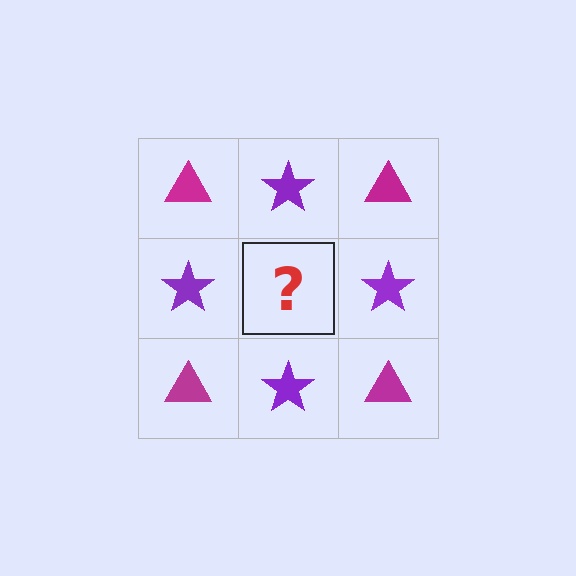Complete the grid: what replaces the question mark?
The question mark should be replaced with a magenta triangle.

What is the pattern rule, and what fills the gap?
The rule is that it alternates magenta triangle and purple star in a checkerboard pattern. The gap should be filled with a magenta triangle.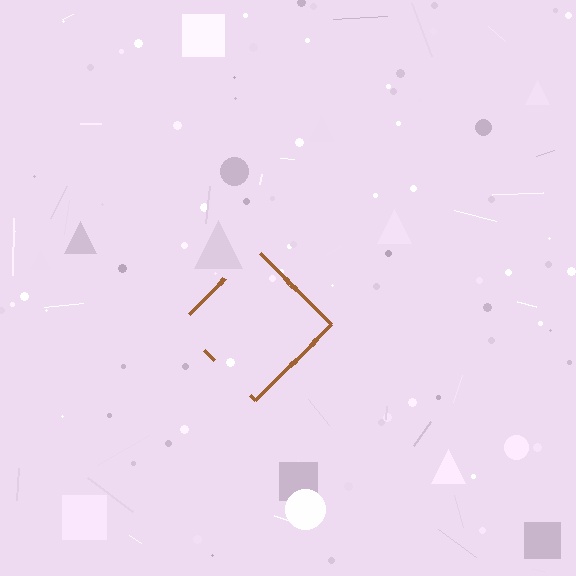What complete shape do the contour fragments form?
The contour fragments form a diamond.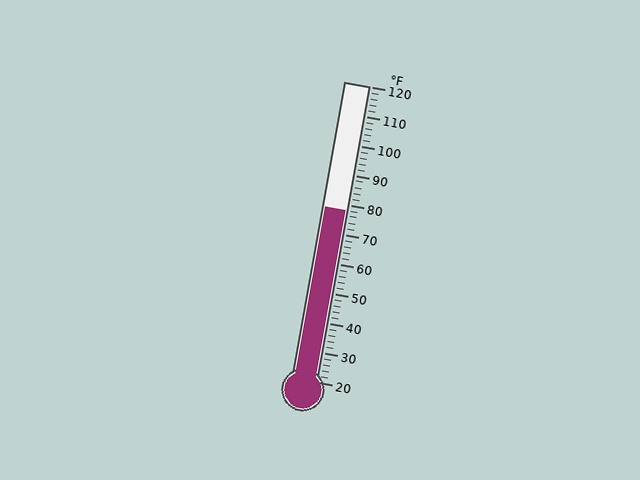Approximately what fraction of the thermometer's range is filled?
The thermometer is filled to approximately 60% of its range.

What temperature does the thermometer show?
The thermometer shows approximately 78°F.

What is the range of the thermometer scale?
The thermometer scale ranges from 20°F to 120°F.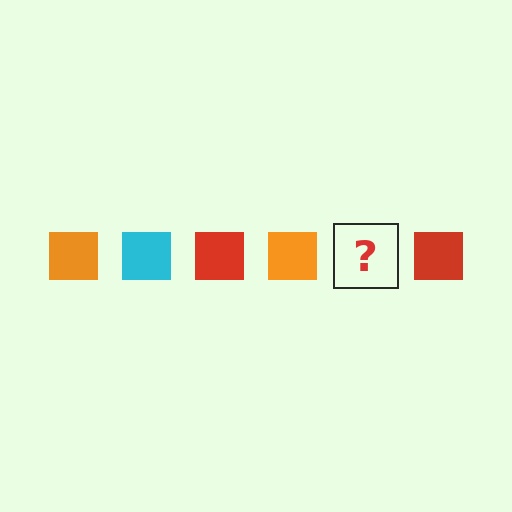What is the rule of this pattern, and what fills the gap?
The rule is that the pattern cycles through orange, cyan, red squares. The gap should be filled with a cyan square.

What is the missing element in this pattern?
The missing element is a cyan square.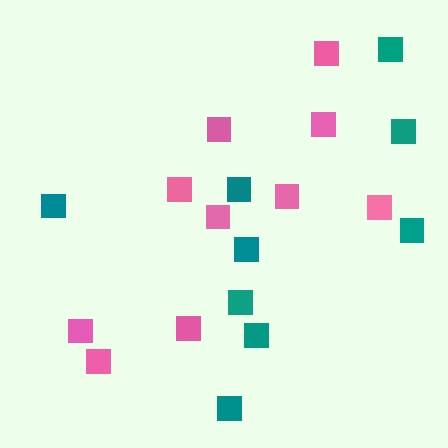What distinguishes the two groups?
There are 2 groups: one group of pink squares (10) and one group of teal squares (9).